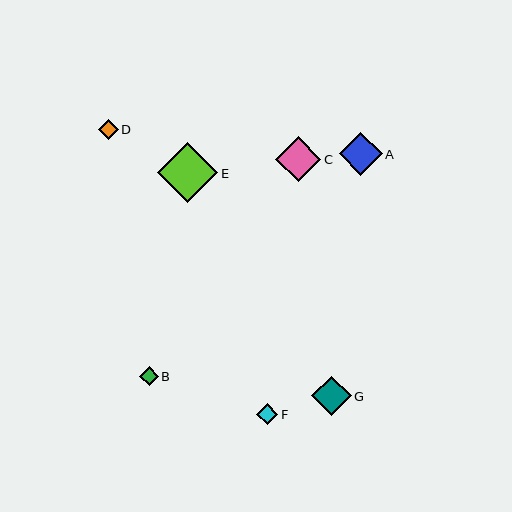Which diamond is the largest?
Diamond E is the largest with a size of approximately 60 pixels.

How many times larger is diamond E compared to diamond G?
Diamond E is approximately 1.5 times the size of diamond G.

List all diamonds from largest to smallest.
From largest to smallest: E, C, A, G, F, D, B.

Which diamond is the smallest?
Diamond B is the smallest with a size of approximately 19 pixels.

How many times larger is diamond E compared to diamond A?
Diamond E is approximately 1.4 times the size of diamond A.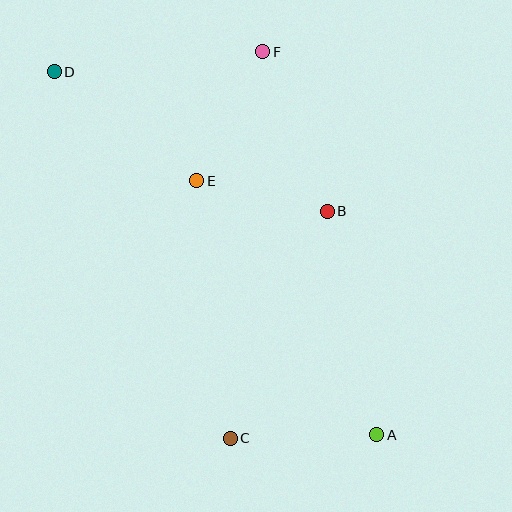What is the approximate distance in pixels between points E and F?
The distance between E and F is approximately 145 pixels.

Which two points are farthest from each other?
Points A and D are farthest from each other.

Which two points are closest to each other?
Points B and E are closest to each other.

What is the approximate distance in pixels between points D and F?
The distance between D and F is approximately 209 pixels.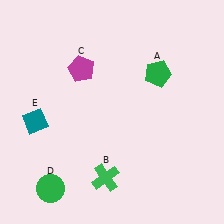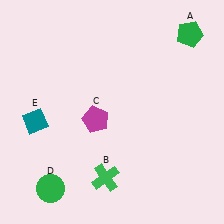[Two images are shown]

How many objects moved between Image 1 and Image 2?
2 objects moved between the two images.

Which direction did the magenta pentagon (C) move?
The magenta pentagon (C) moved down.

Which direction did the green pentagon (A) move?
The green pentagon (A) moved up.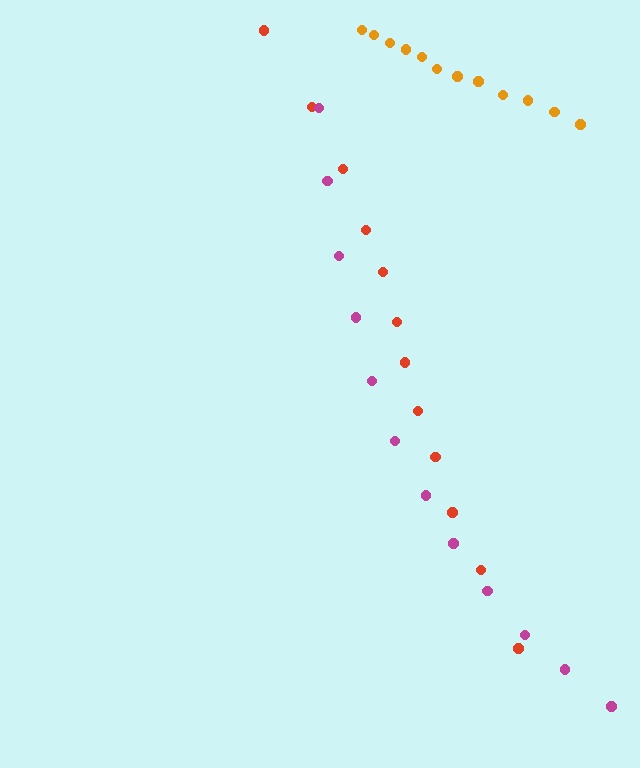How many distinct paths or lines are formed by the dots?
There are 3 distinct paths.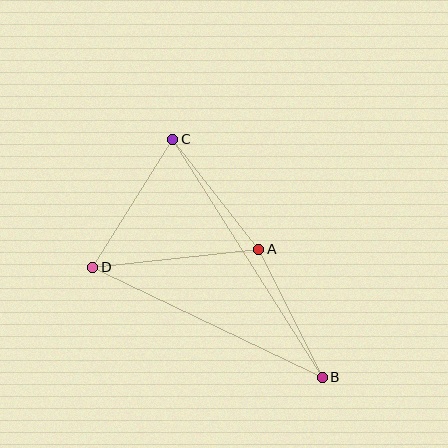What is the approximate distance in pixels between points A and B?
The distance between A and B is approximately 143 pixels.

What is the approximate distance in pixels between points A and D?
The distance between A and D is approximately 167 pixels.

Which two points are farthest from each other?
Points B and C are farthest from each other.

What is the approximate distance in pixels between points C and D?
The distance between C and D is approximately 151 pixels.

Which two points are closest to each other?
Points A and C are closest to each other.